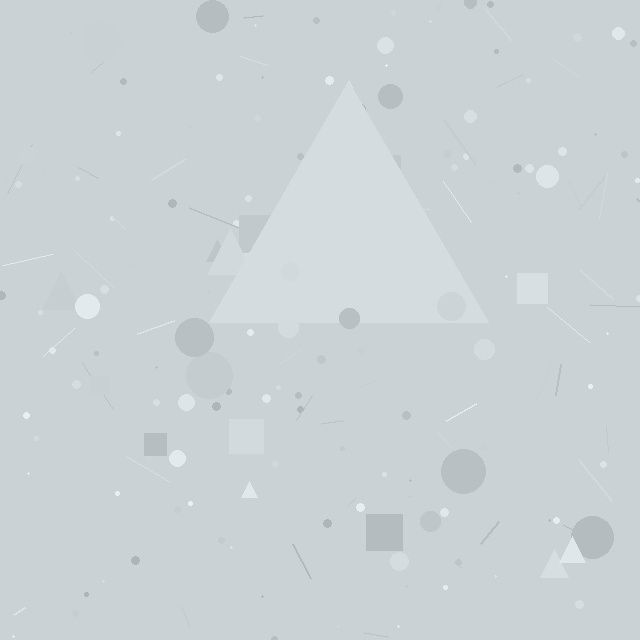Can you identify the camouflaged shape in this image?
The camouflaged shape is a triangle.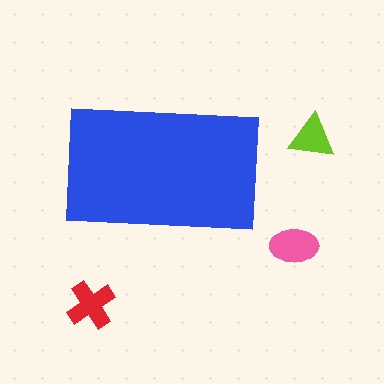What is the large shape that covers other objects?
A blue rectangle.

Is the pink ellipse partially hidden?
No, the pink ellipse is fully visible.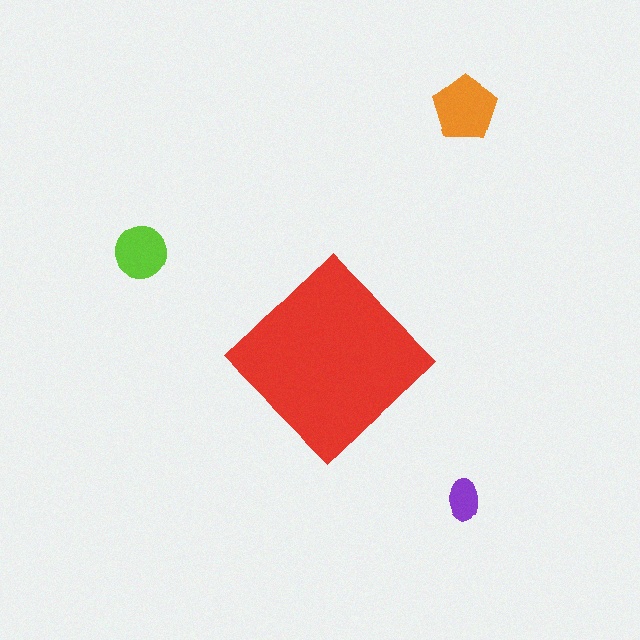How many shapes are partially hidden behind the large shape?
0 shapes are partially hidden.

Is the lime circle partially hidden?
No, the lime circle is fully visible.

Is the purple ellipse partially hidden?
No, the purple ellipse is fully visible.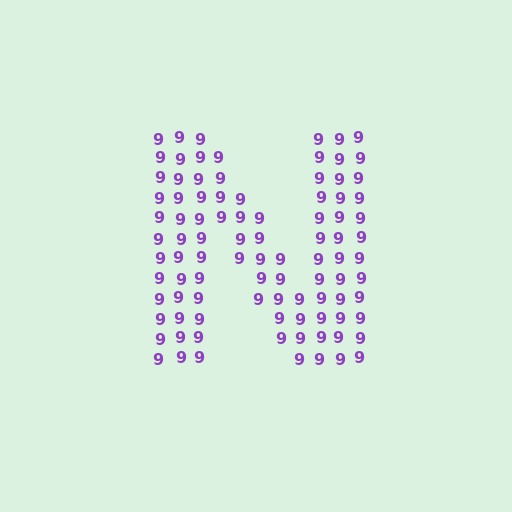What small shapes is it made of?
It is made of small digit 9's.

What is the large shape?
The large shape is the letter N.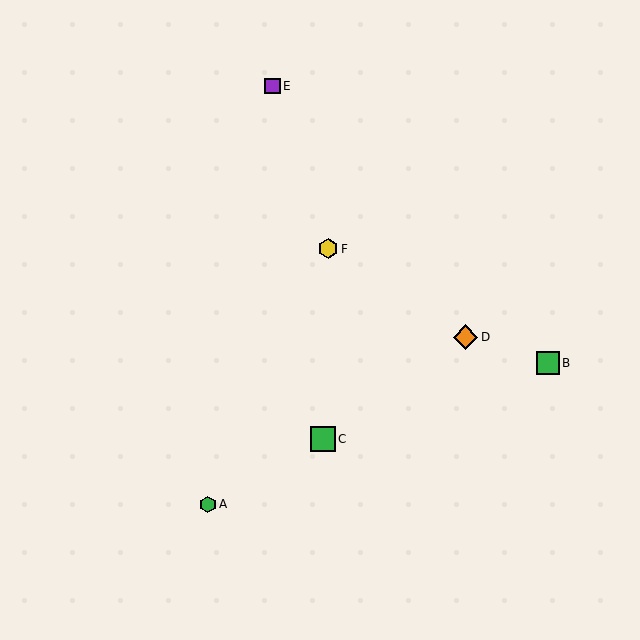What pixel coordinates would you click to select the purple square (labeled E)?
Click at (272, 86) to select the purple square E.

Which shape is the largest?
The green square (labeled C) is the largest.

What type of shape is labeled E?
Shape E is a purple square.